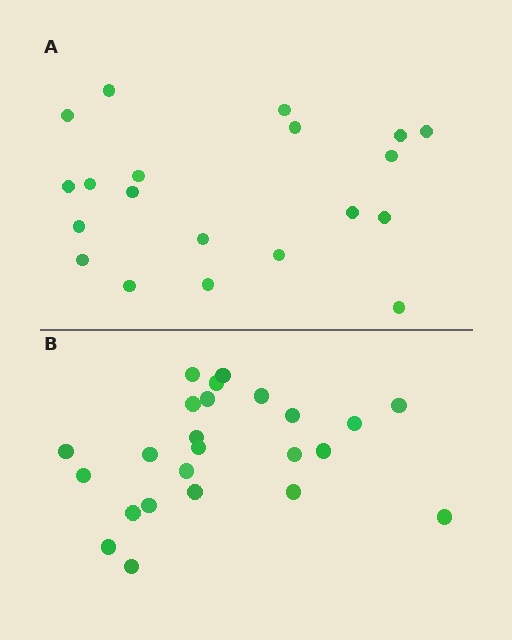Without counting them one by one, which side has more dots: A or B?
Region B (the bottom region) has more dots.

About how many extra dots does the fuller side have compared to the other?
Region B has about 4 more dots than region A.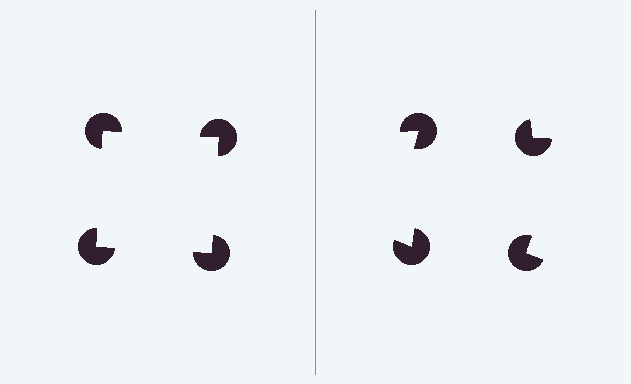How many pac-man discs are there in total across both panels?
8 — 4 on each side.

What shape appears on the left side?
An illusory square.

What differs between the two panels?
The pac-man discs are positioned identically on both sides; only the wedge orientations differ. On the left they align to a square; on the right they are misaligned.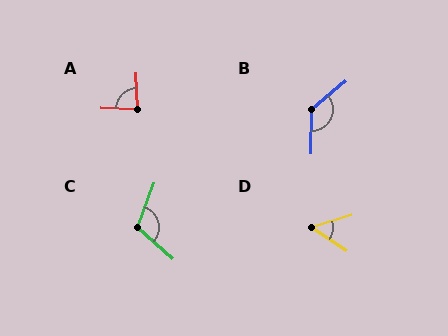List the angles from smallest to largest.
D (50°), A (86°), C (111°), B (130°).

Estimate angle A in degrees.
Approximately 86 degrees.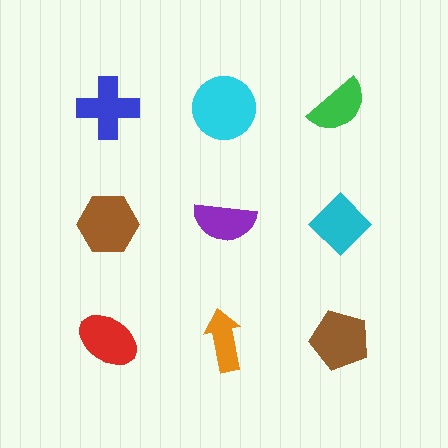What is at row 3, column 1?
A red ellipse.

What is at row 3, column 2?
An orange arrow.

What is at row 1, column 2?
A cyan circle.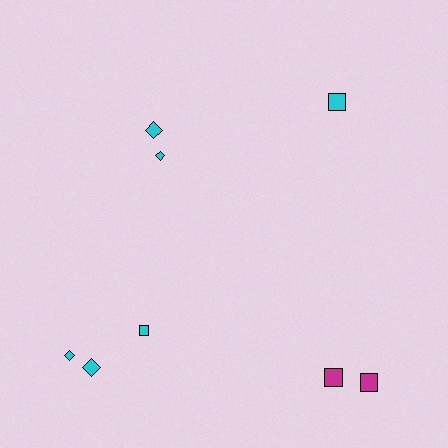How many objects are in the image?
There are 8 objects.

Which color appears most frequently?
Cyan, with 6 objects.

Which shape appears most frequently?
Diamond, with 4 objects.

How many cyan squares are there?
There are 2 cyan squares.